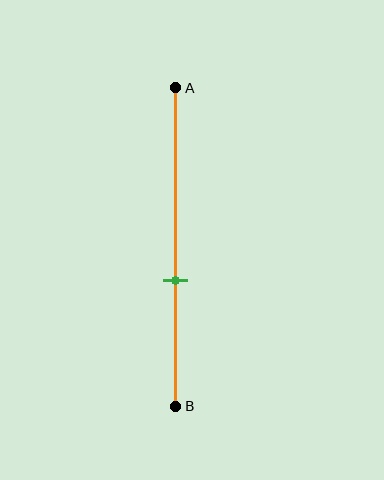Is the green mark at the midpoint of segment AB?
No, the mark is at about 60% from A, not at the 50% midpoint.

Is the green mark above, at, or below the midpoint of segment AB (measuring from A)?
The green mark is below the midpoint of segment AB.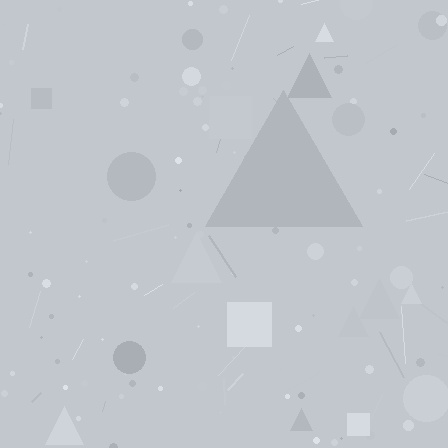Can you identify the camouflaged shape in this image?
The camouflaged shape is a triangle.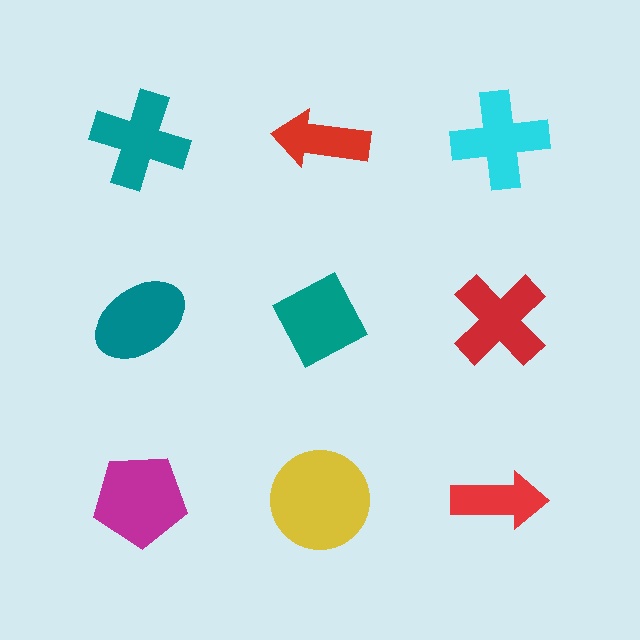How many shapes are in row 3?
3 shapes.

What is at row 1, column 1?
A teal cross.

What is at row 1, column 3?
A cyan cross.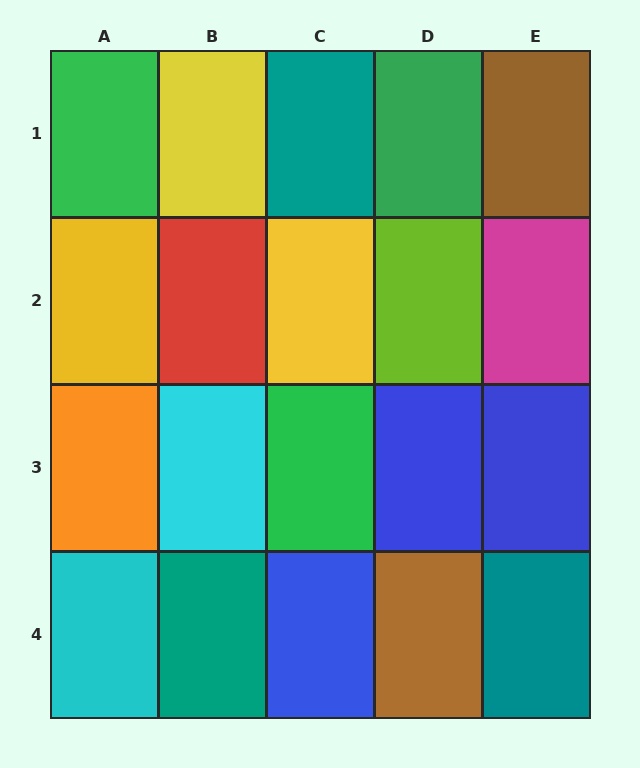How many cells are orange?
1 cell is orange.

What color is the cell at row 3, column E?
Blue.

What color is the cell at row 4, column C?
Blue.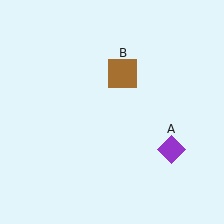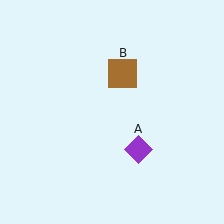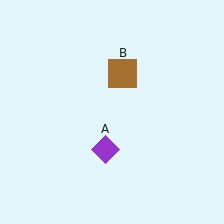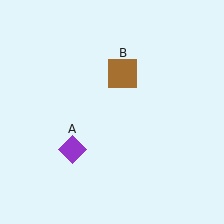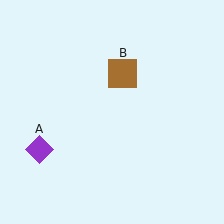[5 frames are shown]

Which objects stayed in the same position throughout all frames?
Brown square (object B) remained stationary.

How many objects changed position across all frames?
1 object changed position: purple diamond (object A).